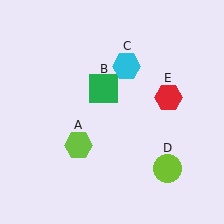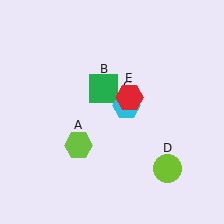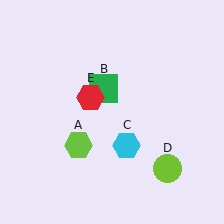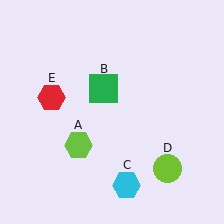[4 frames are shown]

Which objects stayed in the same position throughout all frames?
Lime hexagon (object A) and green square (object B) and lime circle (object D) remained stationary.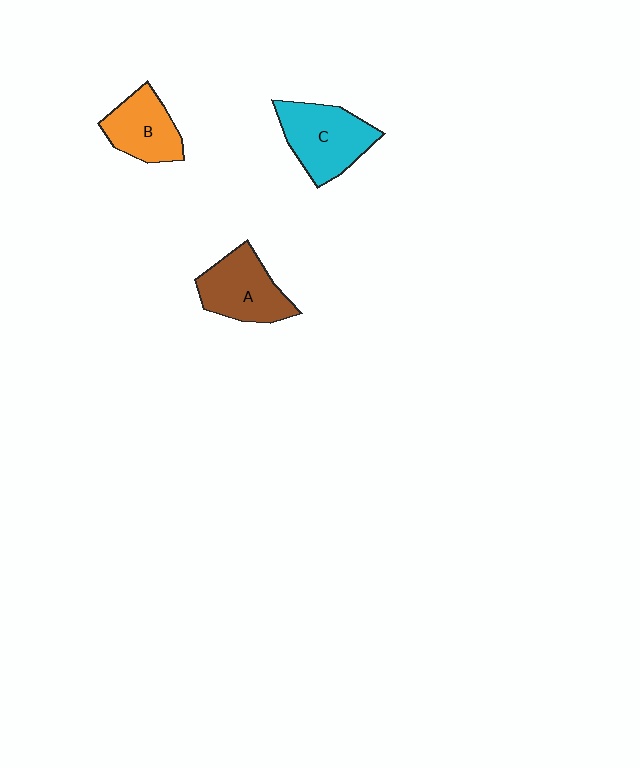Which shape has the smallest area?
Shape B (orange).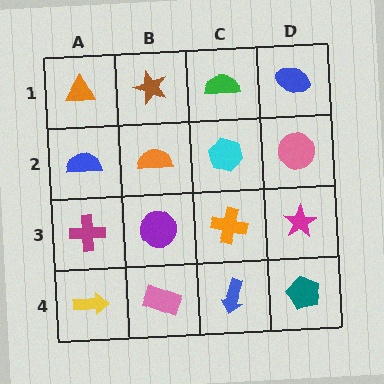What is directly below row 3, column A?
A yellow arrow.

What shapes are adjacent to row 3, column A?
A blue semicircle (row 2, column A), a yellow arrow (row 4, column A), a purple circle (row 3, column B).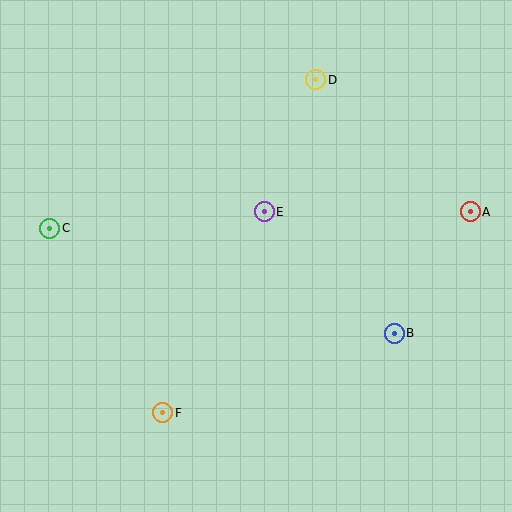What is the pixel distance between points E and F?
The distance between E and F is 225 pixels.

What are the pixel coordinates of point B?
Point B is at (394, 333).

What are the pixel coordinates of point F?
Point F is at (163, 413).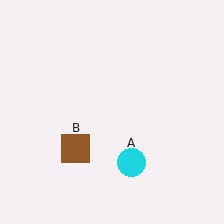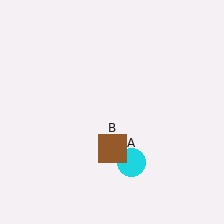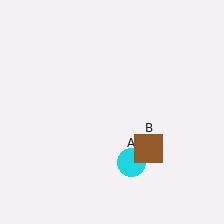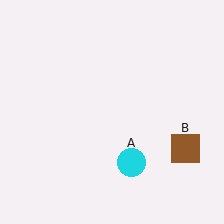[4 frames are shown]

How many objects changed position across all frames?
1 object changed position: brown square (object B).